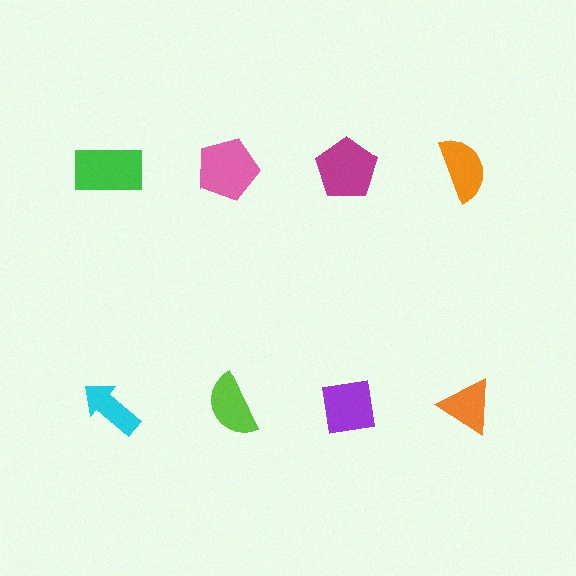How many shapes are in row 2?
4 shapes.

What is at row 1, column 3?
A magenta pentagon.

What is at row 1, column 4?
An orange semicircle.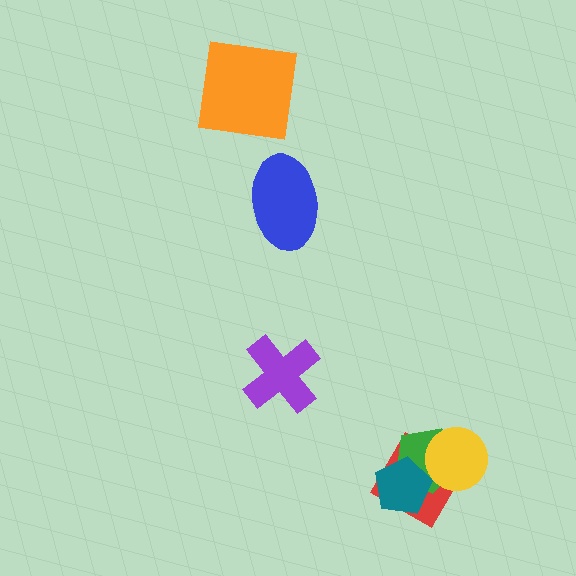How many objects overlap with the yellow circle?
2 objects overlap with the yellow circle.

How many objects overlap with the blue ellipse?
0 objects overlap with the blue ellipse.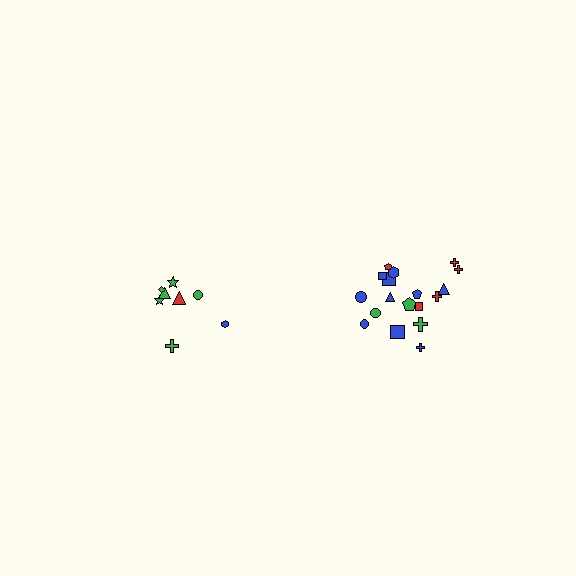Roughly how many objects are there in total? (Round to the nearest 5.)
Roughly 25 objects in total.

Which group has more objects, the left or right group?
The right group.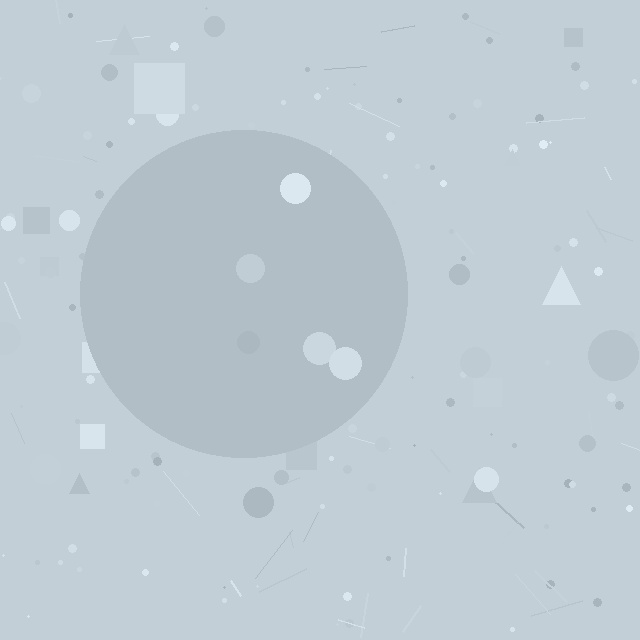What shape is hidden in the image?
A circle is hidden in the image.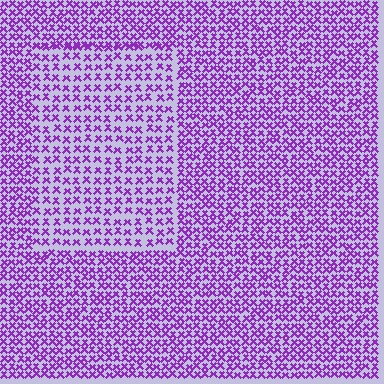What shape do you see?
I see a rectangle.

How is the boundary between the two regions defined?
The boundary is defined by a change in element density (approximately 1.6x ratio). All elements are the same color, size, and shape.